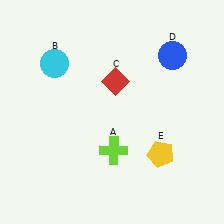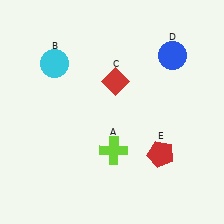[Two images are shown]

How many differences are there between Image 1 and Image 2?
There is 1 difference between the two images.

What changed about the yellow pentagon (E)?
In Image 1, E is yellow. In Image 2, it changed to red.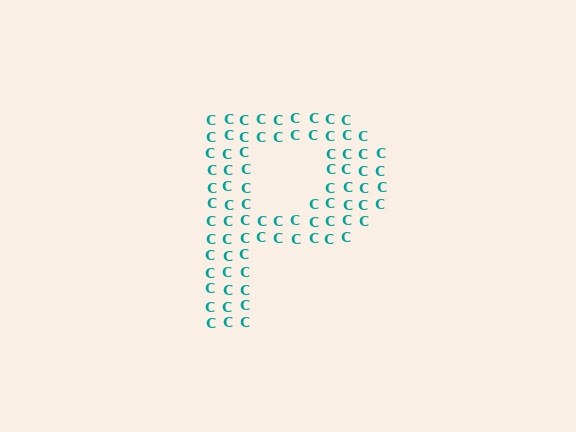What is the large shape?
The large shape is the letter P.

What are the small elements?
The small elements are letter C's.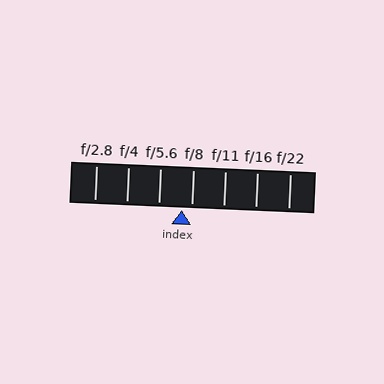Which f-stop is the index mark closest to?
The index mark is closest to f/8.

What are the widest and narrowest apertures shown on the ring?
The widest aperture shown is f/2.8 and the narrowest is f/22.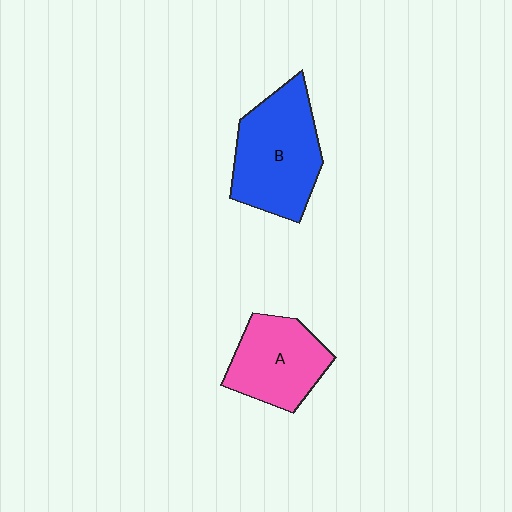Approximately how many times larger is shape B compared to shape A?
Approximately 1.3 times.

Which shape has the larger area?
Shape B (blue).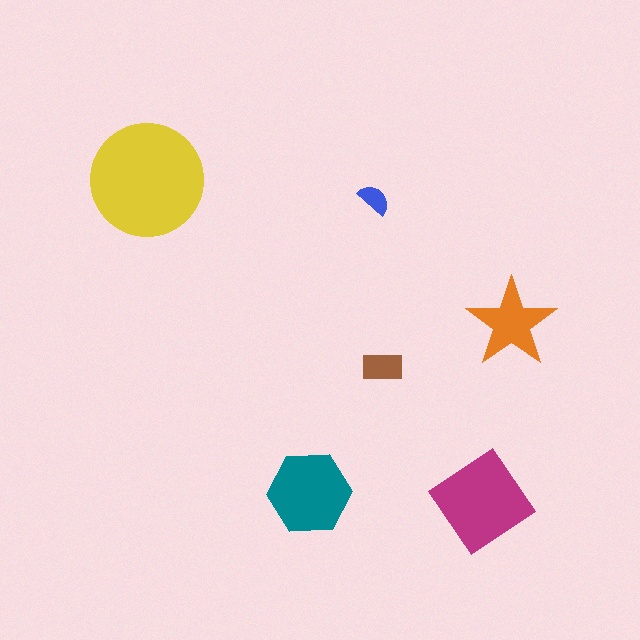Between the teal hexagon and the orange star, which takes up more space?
The teal hexagon.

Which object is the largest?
The yellow circle.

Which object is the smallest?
The blue semicircle.